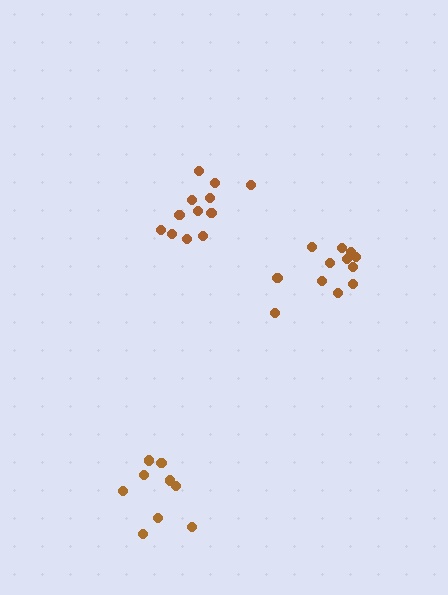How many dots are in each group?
Group 1: 12 dots, Group 2: 9 dots, Group 3: 12 dots (33 total).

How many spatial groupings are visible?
There are 3 spatial groupings.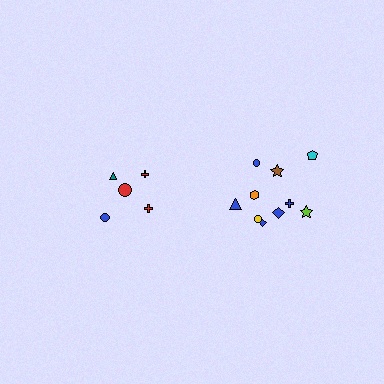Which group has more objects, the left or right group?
The right group.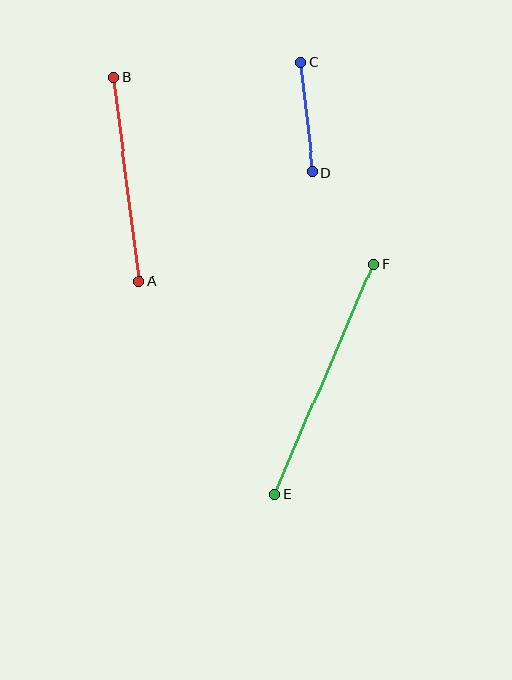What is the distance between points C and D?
The distance is approximately 111 pixels.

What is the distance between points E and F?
The distance is approximately 251 pixels.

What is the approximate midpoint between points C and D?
The midpoint is at approximately (307, 117) pixels.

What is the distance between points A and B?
The distance is approximately 206 pixels.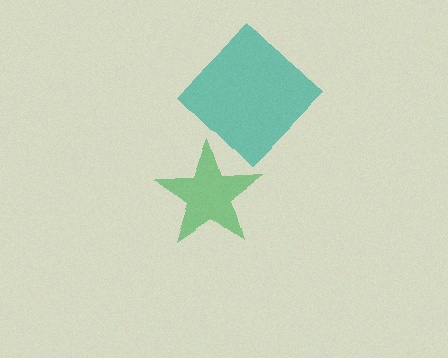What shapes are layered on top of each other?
The layered shapes are: a green star, a teal diamond.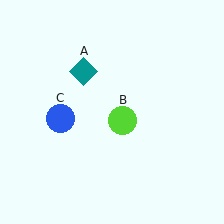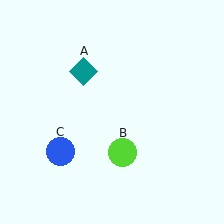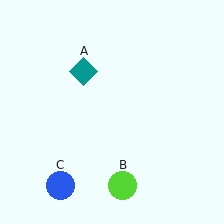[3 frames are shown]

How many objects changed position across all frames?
2 objects changed position: lime circle (object B), blue circle (object C).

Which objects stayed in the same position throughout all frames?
Teal diamond (object A) remained stationary.